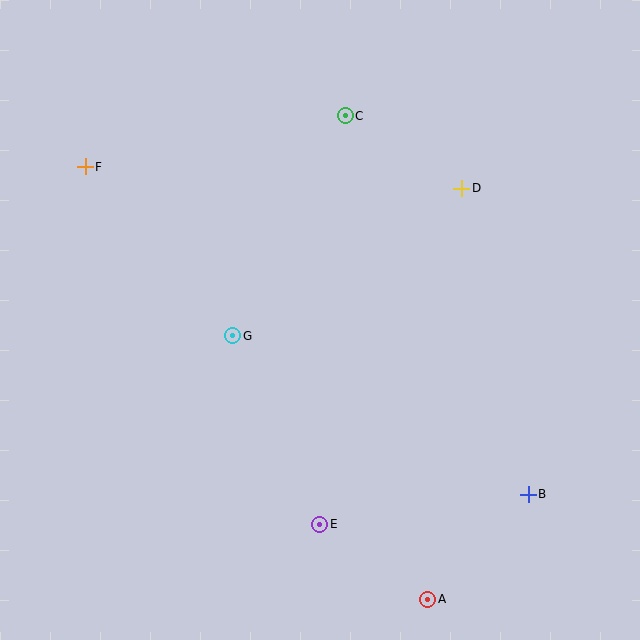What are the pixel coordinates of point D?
Point D is at (462, 188).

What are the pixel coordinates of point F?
Point F is at (85, 167).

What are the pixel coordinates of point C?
Point C is at (345, 116).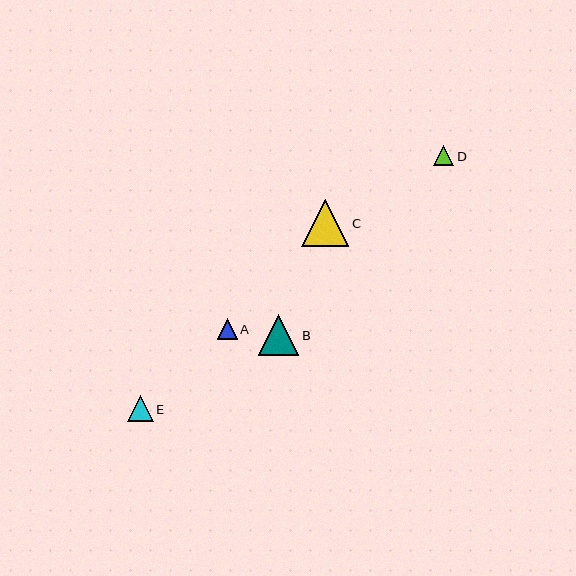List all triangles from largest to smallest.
From largest to smallest: C, B, E, A, D.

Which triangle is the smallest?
Triangle D is the smallest with a size of approximately 20 pixels.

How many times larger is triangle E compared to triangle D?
Triangle E is approximately 1.3 times the size of triangle D.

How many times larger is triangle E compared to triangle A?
Triangle E is approximately 1.2 times the size of triangle A.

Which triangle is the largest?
Triangle C is the largest with a size of approximately 47 pixels.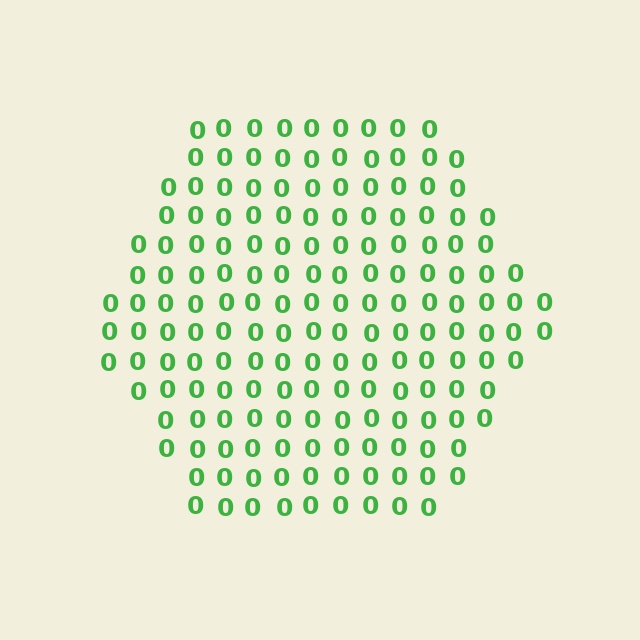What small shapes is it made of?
It is made of small digit 0's.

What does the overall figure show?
The overall figure shows a hexagon.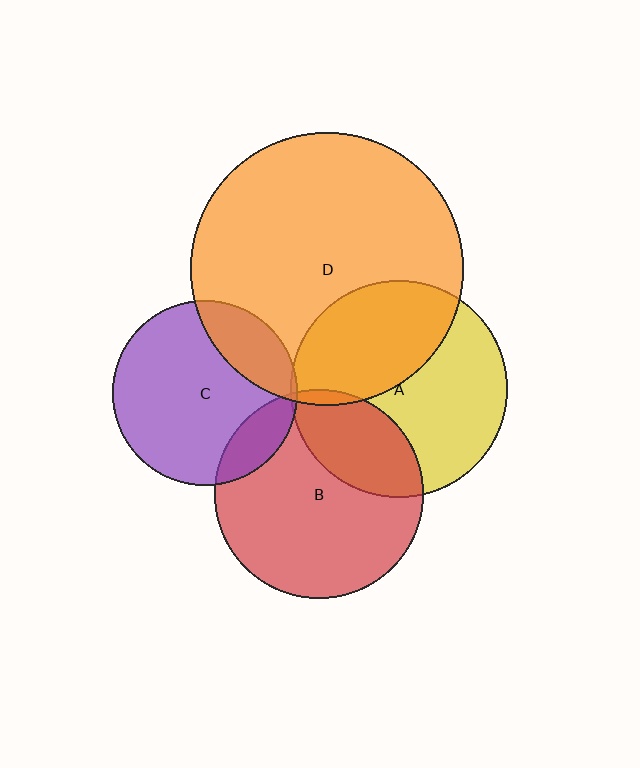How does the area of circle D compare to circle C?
Approximately 2.2 times.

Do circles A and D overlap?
Yes.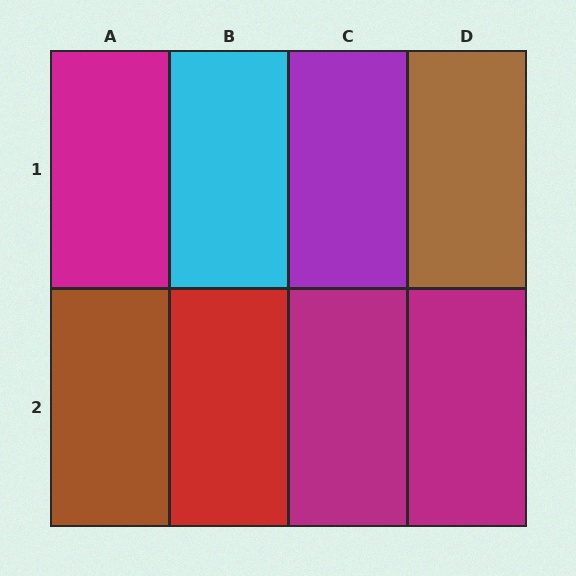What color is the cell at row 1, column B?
Cyan.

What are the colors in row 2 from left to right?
Brown, red, magenta, magenta.